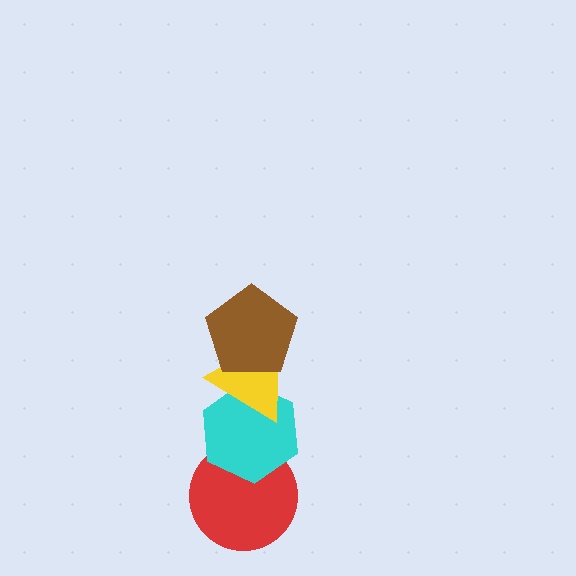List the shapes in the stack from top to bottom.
From top to bottom: the brown pentagon, the yellow triangle, the cyan hexagon, the red circle.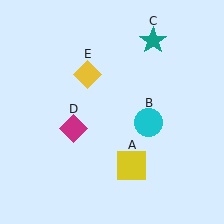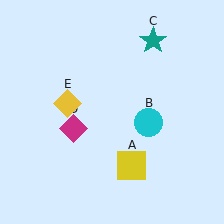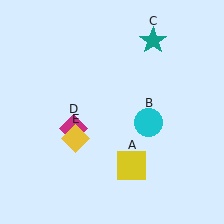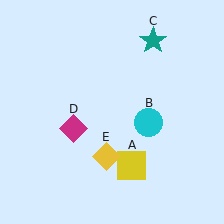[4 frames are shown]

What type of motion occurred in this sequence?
The yellow diamond (object E) rotated counterclockwise around the center of the scene.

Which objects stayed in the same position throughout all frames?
Yellow square (object A) and cyan circle (object B) and teal star (object C) and magenta diamond (object D) remained stationary.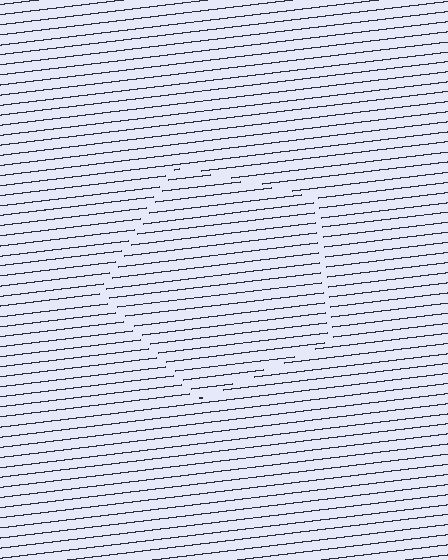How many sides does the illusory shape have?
5 sides — the line-ends trace a pentagon.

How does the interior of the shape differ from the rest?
The interior of the shape contains the same grating, shifted by half a period — the contour is defined by the phase discontinuity where line-ends from the inner and outer gratings abut.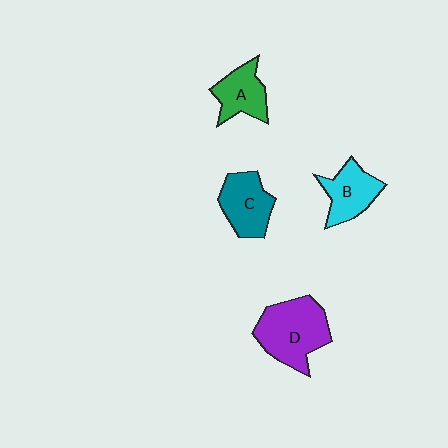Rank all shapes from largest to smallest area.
From largest to smallest: D (purple), C (teal), B (cyan), A (green).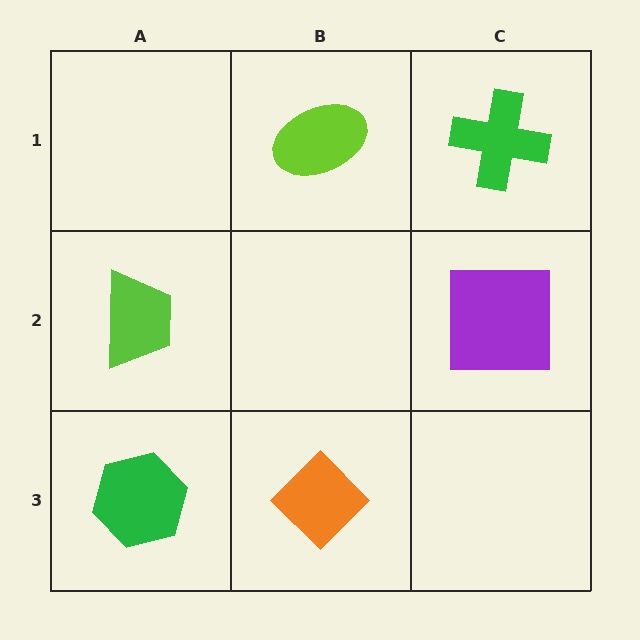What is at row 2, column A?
A lime trapezoid.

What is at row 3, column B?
An orange diamond.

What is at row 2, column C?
A purple square.